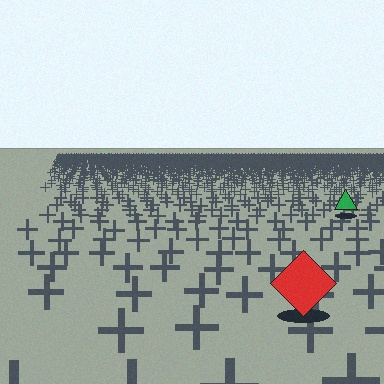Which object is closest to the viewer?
The red diamond is closest. The texture marks near it are larger and more spread out.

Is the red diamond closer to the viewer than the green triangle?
Yes. The red diamond is closer — you can tell from the texture gradient: the ground texture is coarser near it.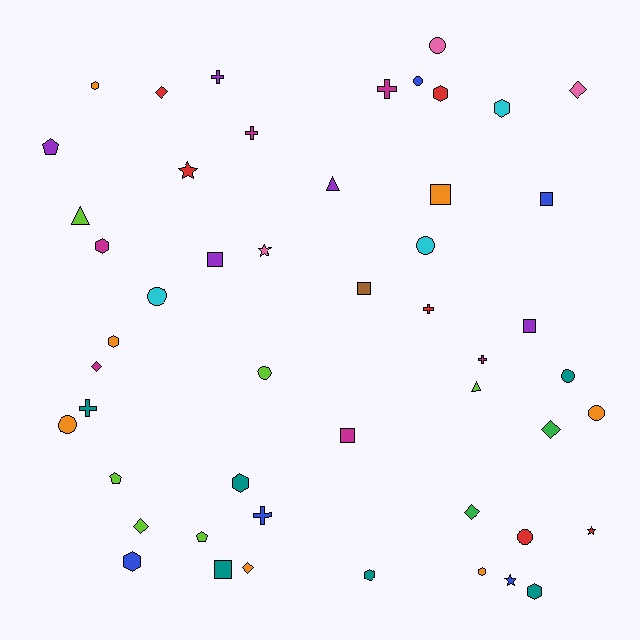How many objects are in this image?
There are 50 objects.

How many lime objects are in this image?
There are 6 lime objects.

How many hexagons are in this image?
There are 10 hexagons.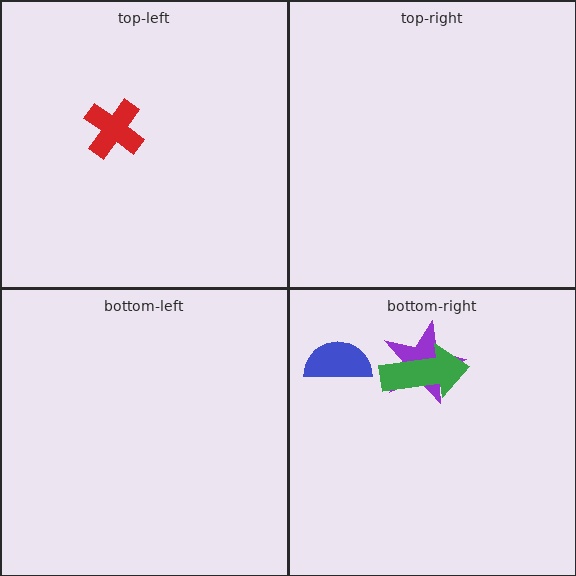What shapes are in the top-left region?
The red cross.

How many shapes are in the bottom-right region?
3.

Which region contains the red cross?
The top-left region.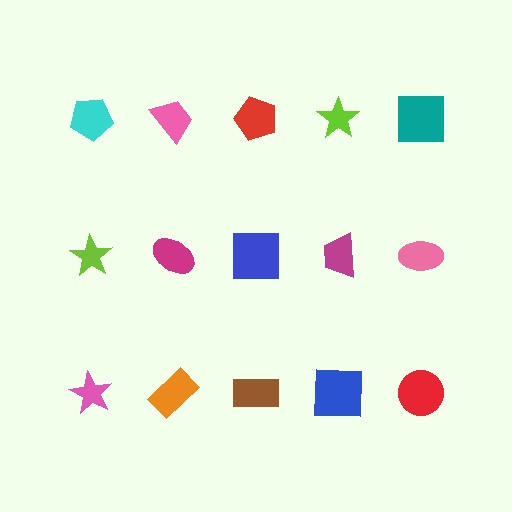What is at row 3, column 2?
An orange rectangle.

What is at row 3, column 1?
A pink star.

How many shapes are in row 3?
5 shapes.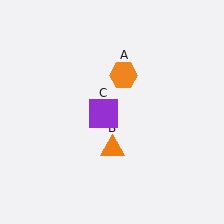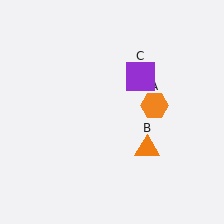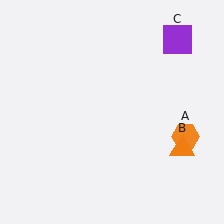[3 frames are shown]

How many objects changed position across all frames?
3 objects changed position: orange hexagon (object A), orange triangle (object B), purple square (object C).